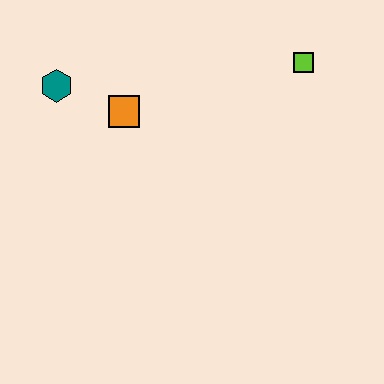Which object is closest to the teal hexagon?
The orange square is closest to the teal hexagon.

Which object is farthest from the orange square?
The lime square is farthest from the orange square.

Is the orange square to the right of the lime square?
No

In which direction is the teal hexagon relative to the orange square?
The teal hexagon is to the left of the orange square.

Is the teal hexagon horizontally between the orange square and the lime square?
No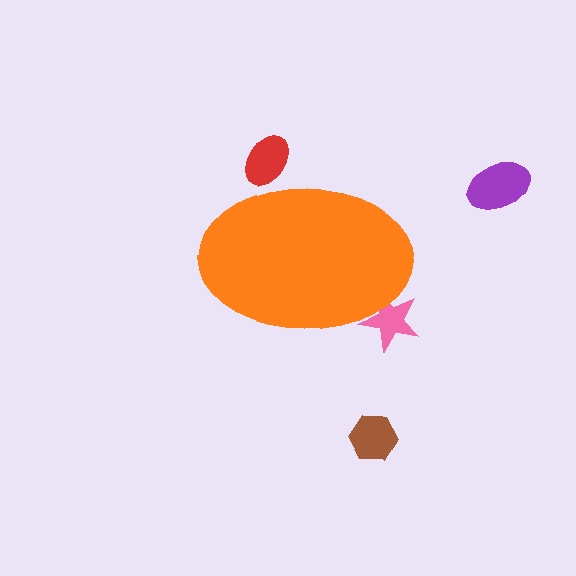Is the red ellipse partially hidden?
Yes, the red ellipse is partially hidden behind the orange ellipse.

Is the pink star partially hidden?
Yes, the pink star is partially hidden behind the orange ellipse.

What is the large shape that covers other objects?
An orange ellipse.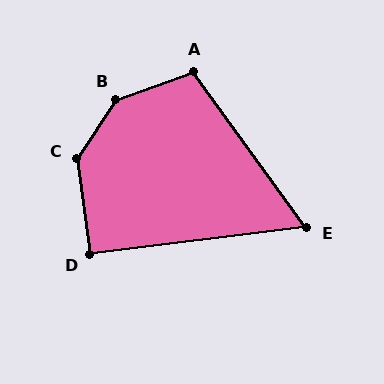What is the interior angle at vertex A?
Approximately 107 degrees (obtuse).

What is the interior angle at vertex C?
Approximately 139 degrees (obtuse).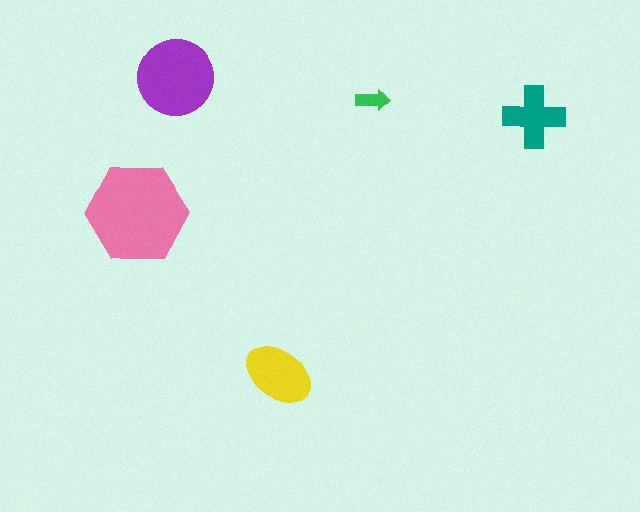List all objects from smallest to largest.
The green arrow, the teal cross, the yellow ellipse, the purple circle, the pink hexagon.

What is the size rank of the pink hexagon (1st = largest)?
1st.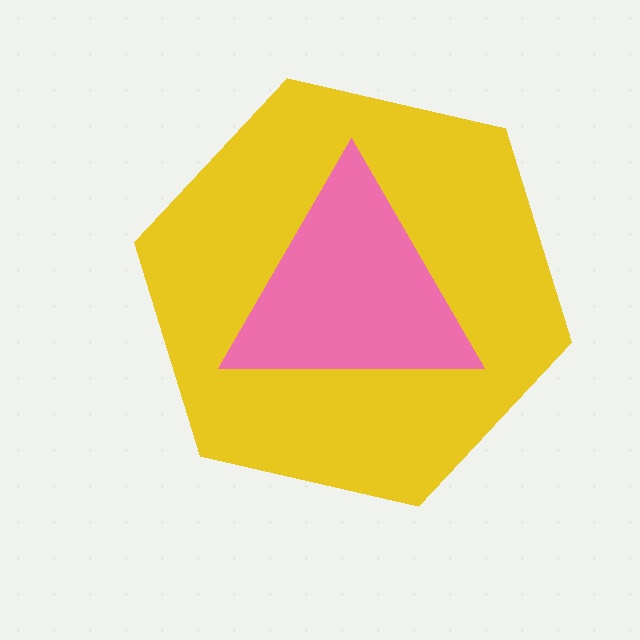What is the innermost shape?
The pink triangle.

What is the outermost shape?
The yellow hexagon.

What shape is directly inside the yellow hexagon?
The pink triangle.